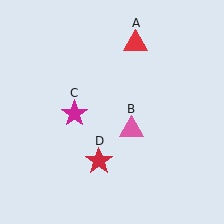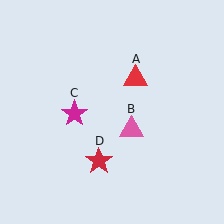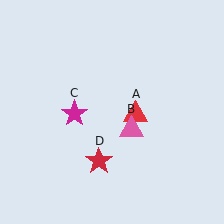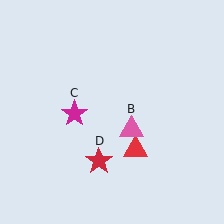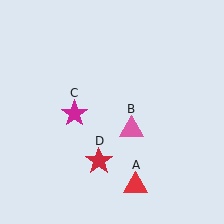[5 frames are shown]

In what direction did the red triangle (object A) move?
The red triangle (object A) moved down.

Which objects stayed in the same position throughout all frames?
Pink triangle (object B) and magenta star (object C) and red star (object D) remained stationary.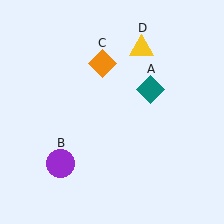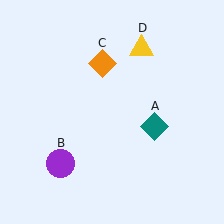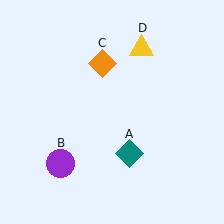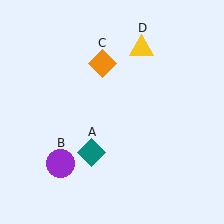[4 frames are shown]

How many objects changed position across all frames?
1 object changed position: teal diamond (object A).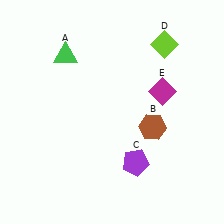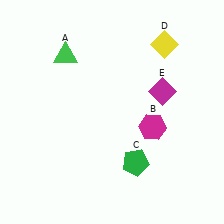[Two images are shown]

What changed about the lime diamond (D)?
In Image 1, D is lime. In Image 2, it changed to yellow.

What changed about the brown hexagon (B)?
In Image 1, B is brown. In Image 2, it changed to magenta.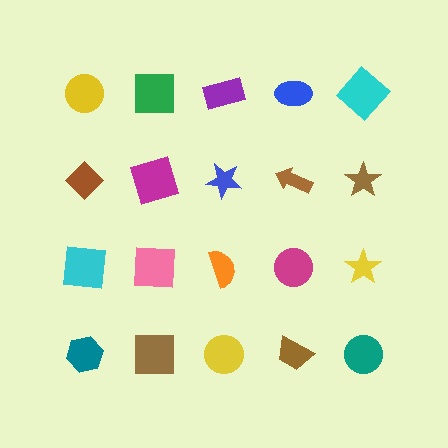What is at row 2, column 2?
A magenta square.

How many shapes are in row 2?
5 shapes.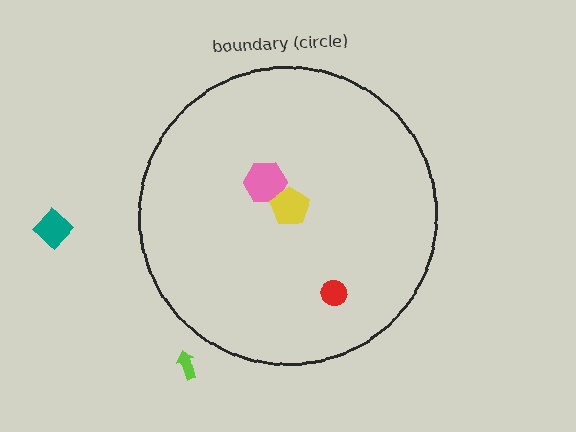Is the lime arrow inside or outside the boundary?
Outside.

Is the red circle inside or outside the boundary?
Inside.